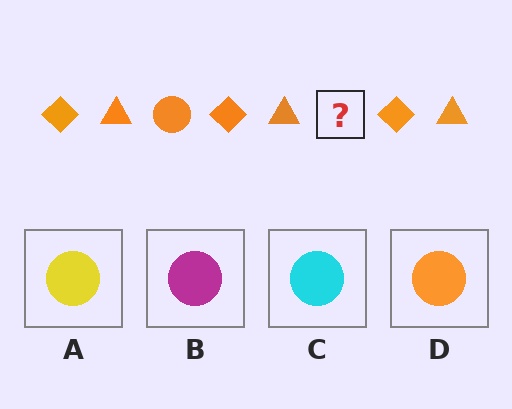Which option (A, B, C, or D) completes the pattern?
D.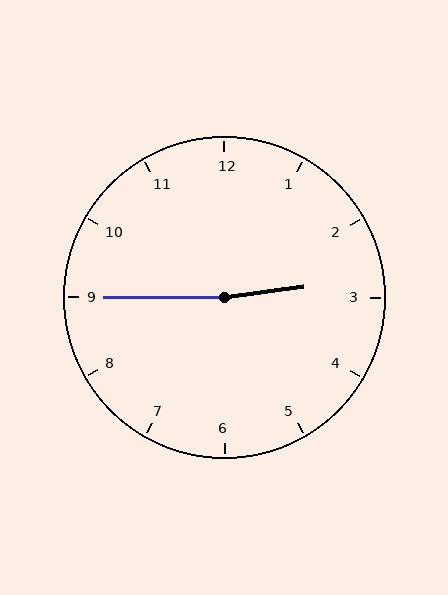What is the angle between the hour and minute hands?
Approximately 172 degrees.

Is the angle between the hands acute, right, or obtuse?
It is obtuse.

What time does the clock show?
2:45.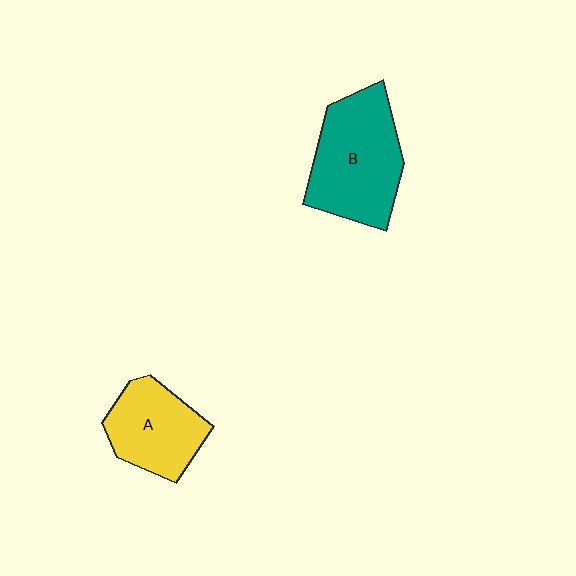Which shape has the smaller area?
Shape A (yellow).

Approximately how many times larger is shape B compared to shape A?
Approximately 1.4 times.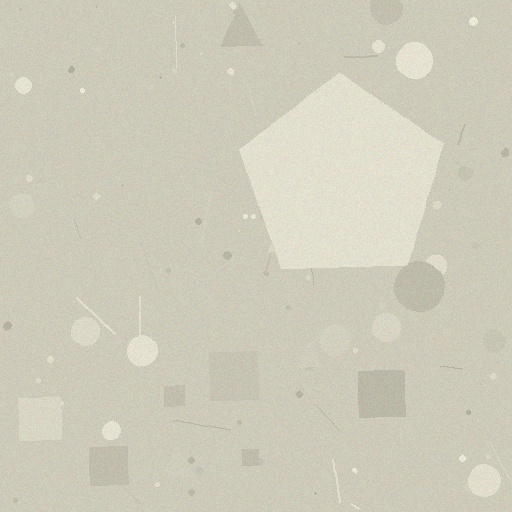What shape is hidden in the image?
A pentagon is hidden in the image.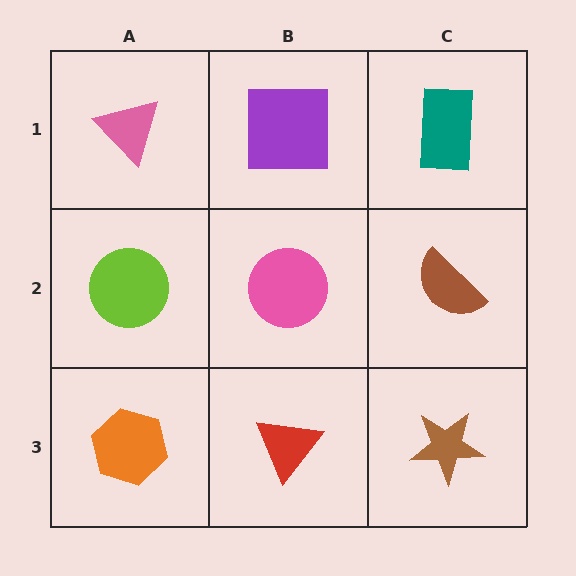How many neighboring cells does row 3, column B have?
3.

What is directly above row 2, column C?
A teal rectangle.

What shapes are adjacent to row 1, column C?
A brown semicircle (row 2, column C), a purple square (row 1, column B).